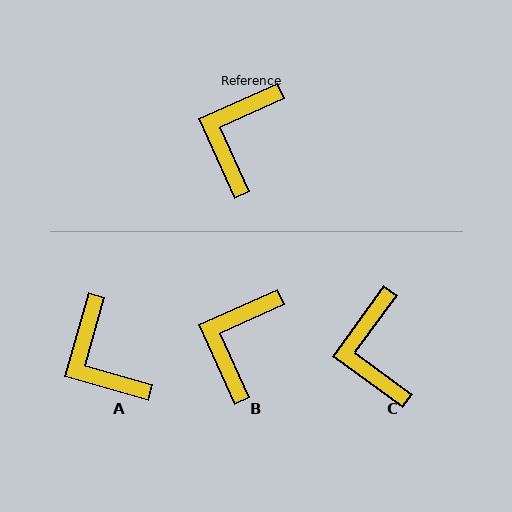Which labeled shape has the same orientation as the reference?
B.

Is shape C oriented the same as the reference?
No, it is off by about 30 degrees.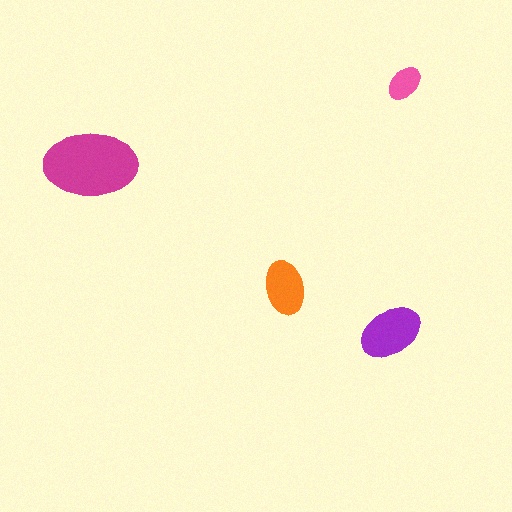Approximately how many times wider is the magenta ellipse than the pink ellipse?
About 2.5 times wider.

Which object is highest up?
The pink ellipse is topmost.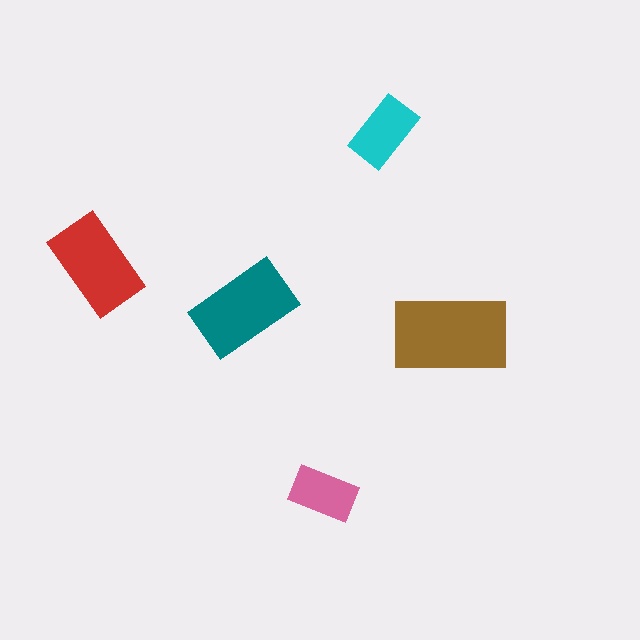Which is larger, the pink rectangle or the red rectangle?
The red one.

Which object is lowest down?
The pink rectangle is bottommost.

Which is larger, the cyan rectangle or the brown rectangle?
The brown one.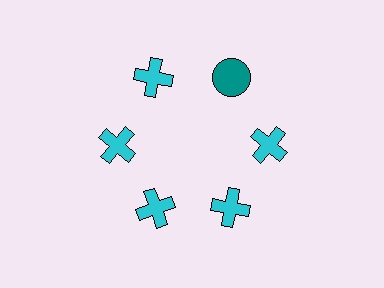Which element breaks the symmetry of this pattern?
The teal circle at roughly the 1 o'clock position breaks the symmetry. All other shapes are cyan crosses.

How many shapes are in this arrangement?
There are 6 shapes arranged in a ring pattern.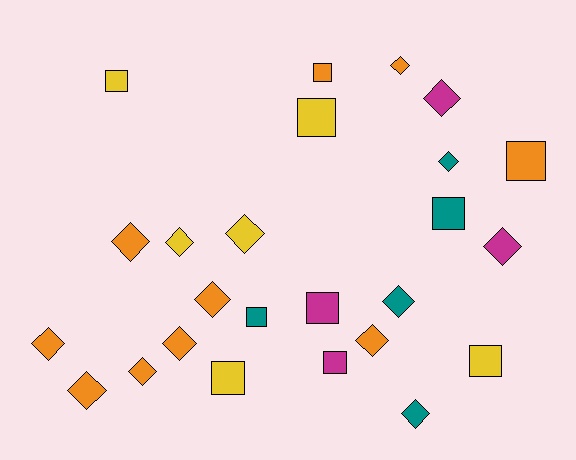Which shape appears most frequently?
Diamond, with 15 objects.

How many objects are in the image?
There are 25 objects.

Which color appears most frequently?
Orange, with 10 objects.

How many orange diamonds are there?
There are 8 orange diamonds.